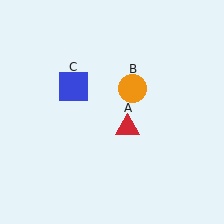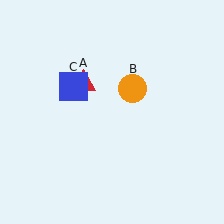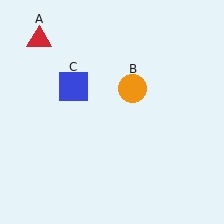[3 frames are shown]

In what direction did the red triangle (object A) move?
The red triangle (object A) moved up and to the left.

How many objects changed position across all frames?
1 object changed position: red triangle (object A).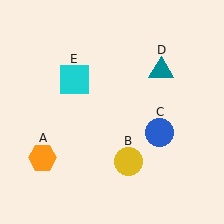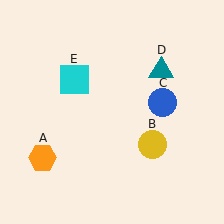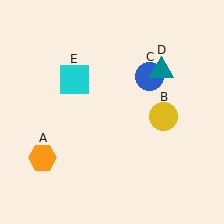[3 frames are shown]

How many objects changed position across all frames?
2 objects changed position: yellow circle (object B), blue circle (object C).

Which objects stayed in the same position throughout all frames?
Orange hexagon (object A) and teal triangle (object D) and cyan square (object E) remained stationary.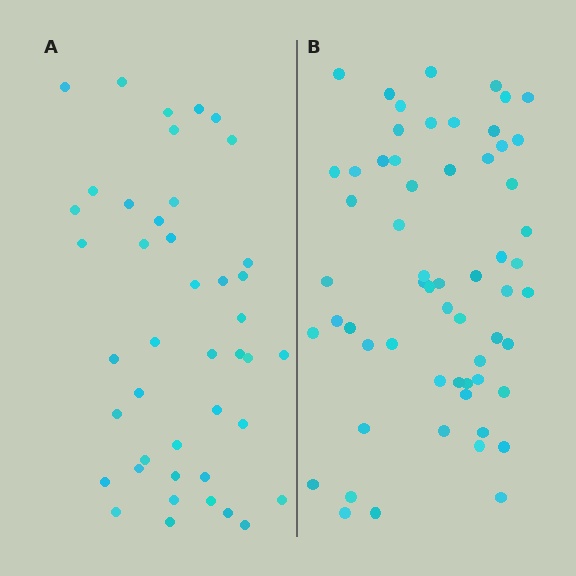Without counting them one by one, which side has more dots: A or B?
Region B (the right region) has more dots.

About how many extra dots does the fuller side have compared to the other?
Region B has approximately 15 more dots than region A.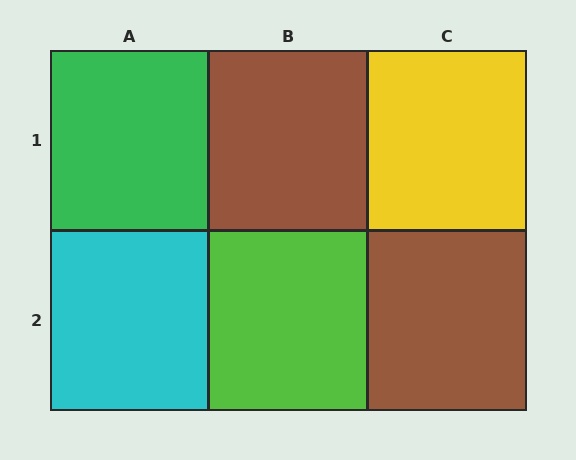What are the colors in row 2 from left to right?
Cyan, lime, brown.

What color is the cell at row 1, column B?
Brown.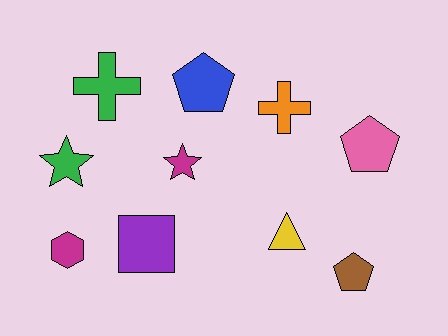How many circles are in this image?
There are no circles.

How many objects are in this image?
There are 10 objects.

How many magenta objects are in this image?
There are 2 magenta objects.